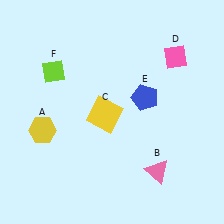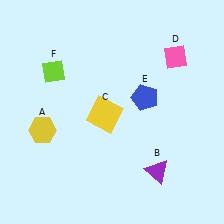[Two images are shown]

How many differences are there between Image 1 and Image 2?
There is 1 difference between the two images.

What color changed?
The triangle (B) changed from pink in Image 1 to purple in Image 2.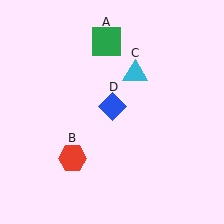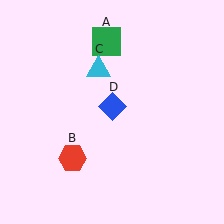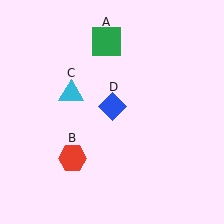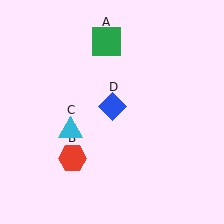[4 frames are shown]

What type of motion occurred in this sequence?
The cyan triangle (object C) rotated counterclockwise around the center of the scene.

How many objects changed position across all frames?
1 object changed position: cyan triangle (object C).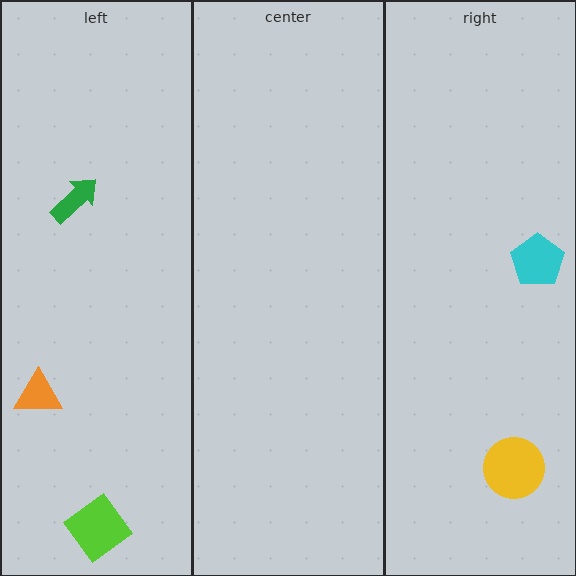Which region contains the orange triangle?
The left region.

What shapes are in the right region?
The yellow circle, the cyan pentagon.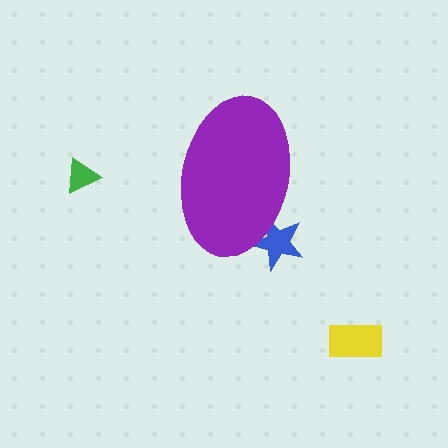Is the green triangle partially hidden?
No, the green triangle is fully visible.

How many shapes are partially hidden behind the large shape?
1 shape is partially hidden.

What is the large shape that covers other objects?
A purple ellipse.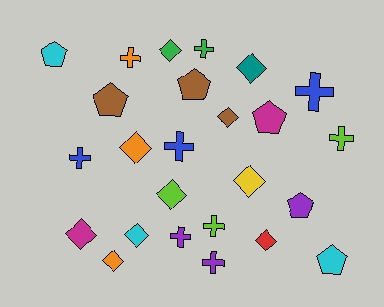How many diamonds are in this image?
There are 10 diamonds.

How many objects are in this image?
There are 25 objects.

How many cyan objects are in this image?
There are 3 cyan objects.